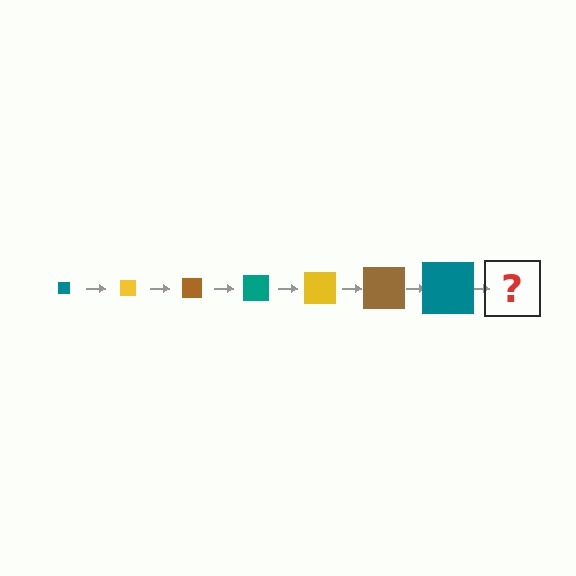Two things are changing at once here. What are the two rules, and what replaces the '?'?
The two rules are that the square grows larger each step and the color cycles through teal, yellow, and brown. The '?' should be a yellow square, larger than the previous one.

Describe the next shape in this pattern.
It should be a yellow square, larger than the previous one.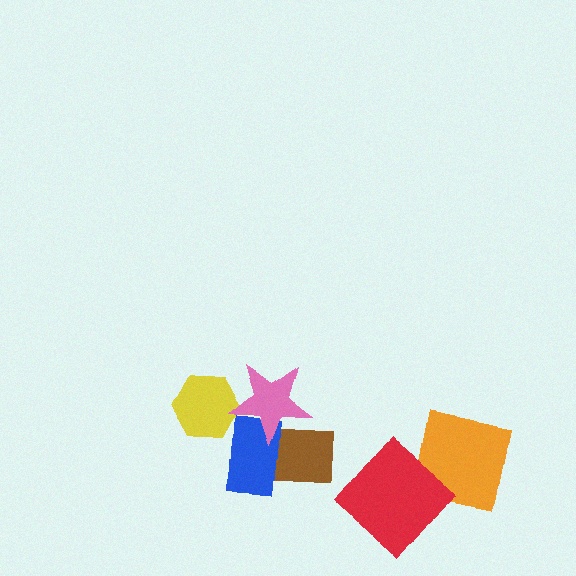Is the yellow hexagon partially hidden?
Yes, it is partially covered by another shape.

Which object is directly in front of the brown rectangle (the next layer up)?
The blue rectangle is directly in front of the brown rectangle.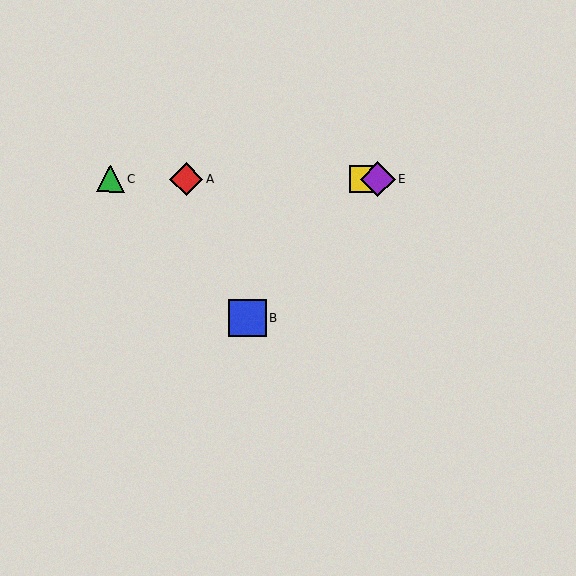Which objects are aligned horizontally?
Objects A, C, D, E are aligned horizontally.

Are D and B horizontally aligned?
No, D is at y≈179 and B is at y≈318.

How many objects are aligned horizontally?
4 objects (A, C, D, E) are aligned horizontally.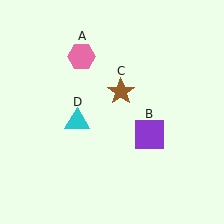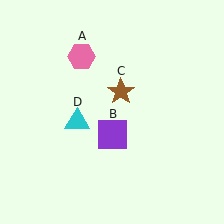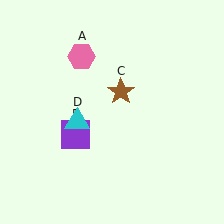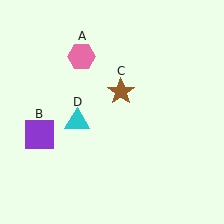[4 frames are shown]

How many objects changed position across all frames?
1 object changed position: purple square (object B).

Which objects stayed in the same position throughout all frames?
Pink hexagon (object A) and brown star (object C) and cyan triangle (object D) remained stationary.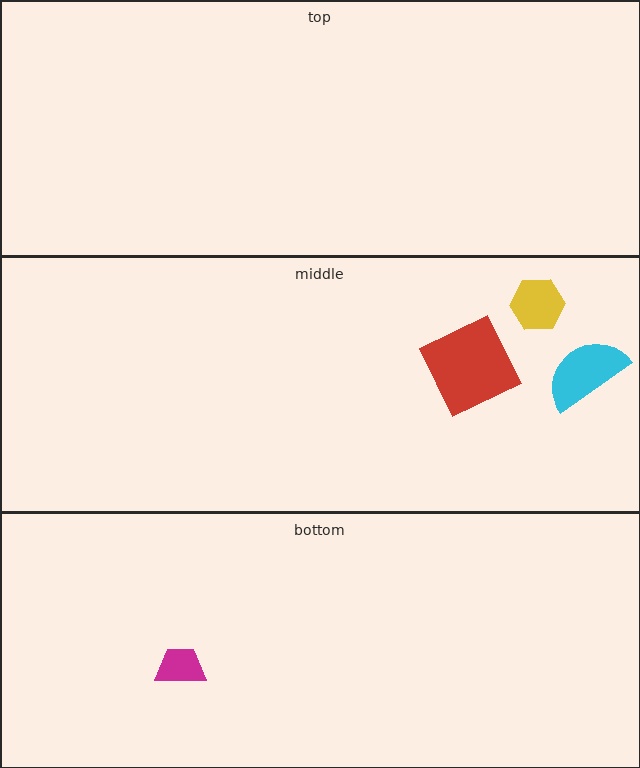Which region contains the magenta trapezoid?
The bottom region.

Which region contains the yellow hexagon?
The middle region.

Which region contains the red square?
The middle region.